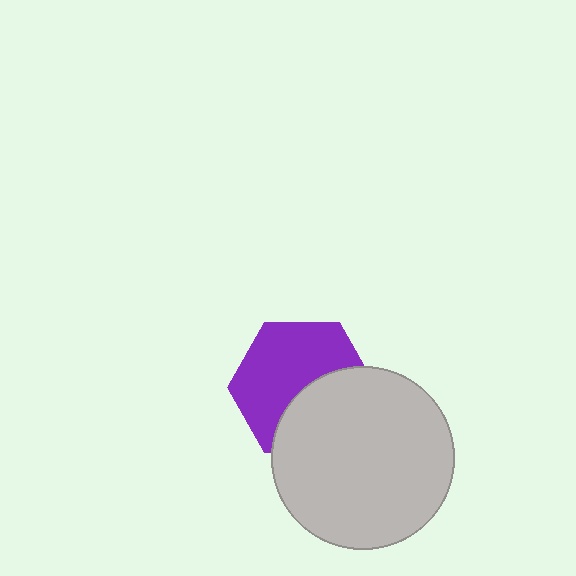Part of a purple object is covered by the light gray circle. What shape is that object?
It is a hexagon.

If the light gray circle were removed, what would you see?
You would see the complete purple hexagon.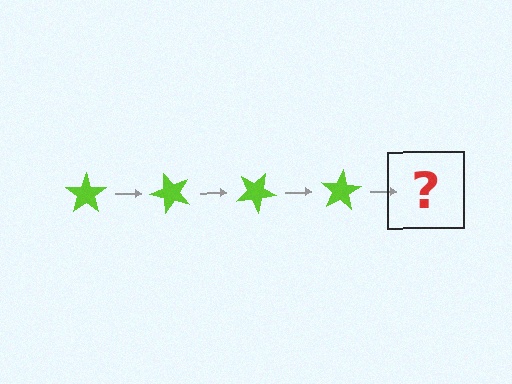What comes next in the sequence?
The next element should be a lime star rotated 200 degrees.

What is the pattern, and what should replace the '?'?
The pattern is that the star rotates 50 degrees each step. The '?' should be a lime star rotated 200 degrees.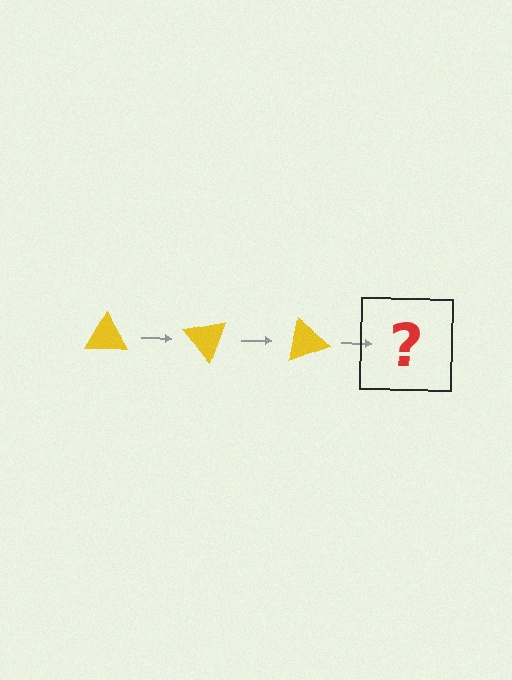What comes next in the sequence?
The next element should be a yellow triangle rotated 150 degrees.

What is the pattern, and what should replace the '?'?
The pattern is that the triangle rotates 50 degrees each step. The '?' should be a yellow triangle rotated 150 degrees.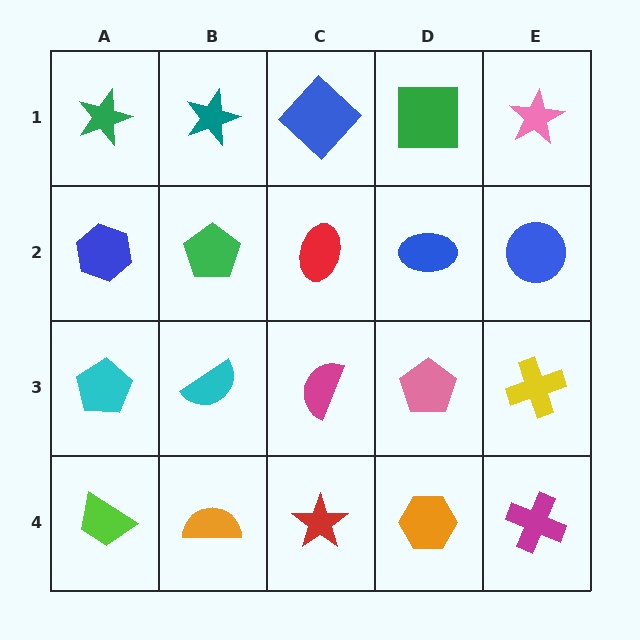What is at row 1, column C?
A blue diamond.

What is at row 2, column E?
A blue circle.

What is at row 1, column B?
A teal star.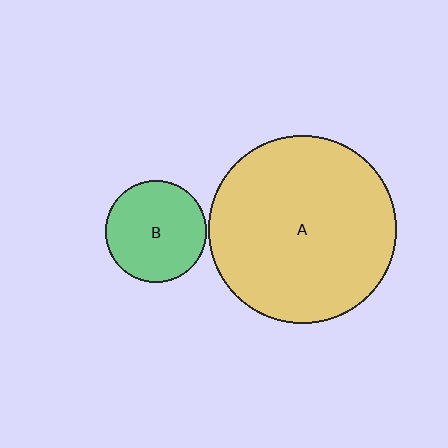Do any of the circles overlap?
No, none of the circles overlap.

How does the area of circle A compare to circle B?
Approximately 3.4 times.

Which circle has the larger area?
Circle A (yellow).